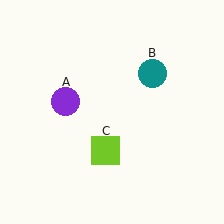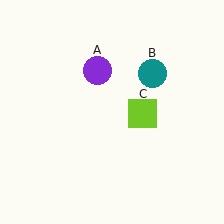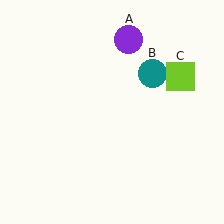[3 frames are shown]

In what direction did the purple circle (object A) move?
The purple circle (object A) moved up and to the right.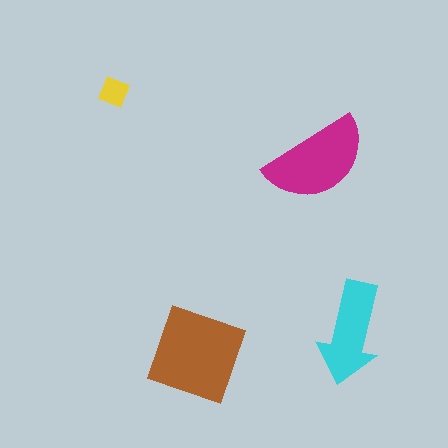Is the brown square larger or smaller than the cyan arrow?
Larger.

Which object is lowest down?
The brown square is bottommost.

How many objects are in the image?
There are 4 objects in the image.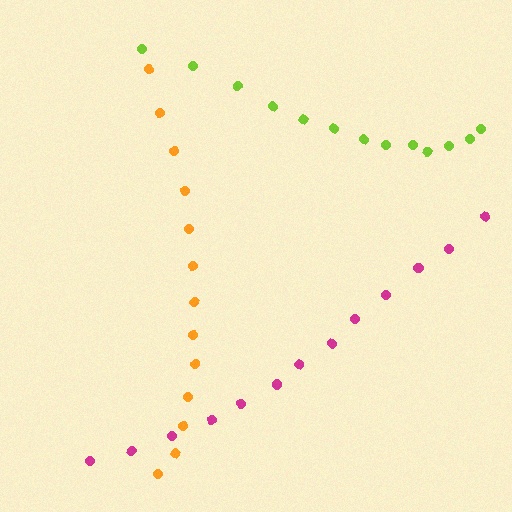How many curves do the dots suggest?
There are 3 distinct paths.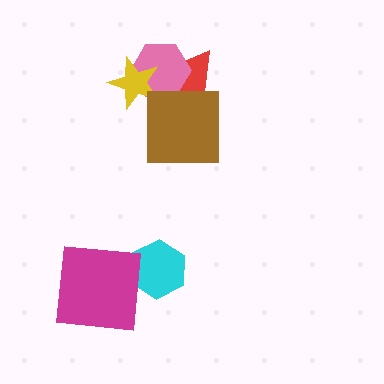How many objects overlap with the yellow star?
2 objects overlap with the yellow star.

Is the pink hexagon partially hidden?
Yes, it is partially covered by another shape.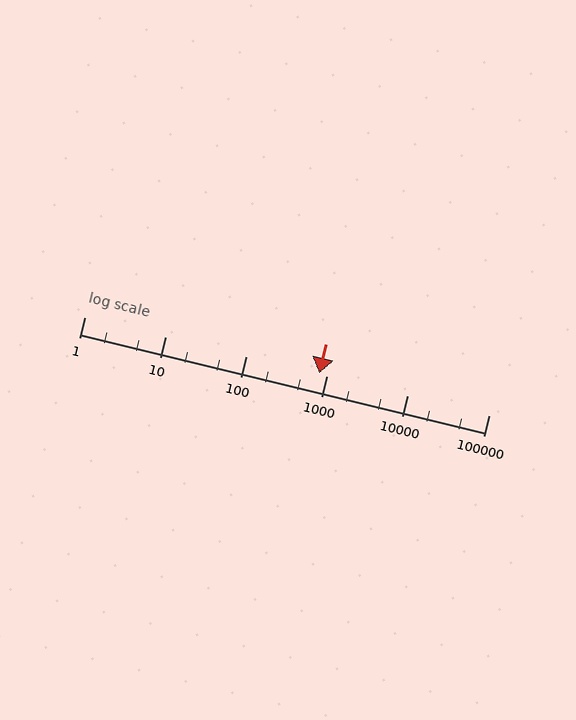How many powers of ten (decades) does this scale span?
The scale spans 5 decades, from 1 to 100000.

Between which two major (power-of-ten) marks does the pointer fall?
The pointer is between 100 and 1000.